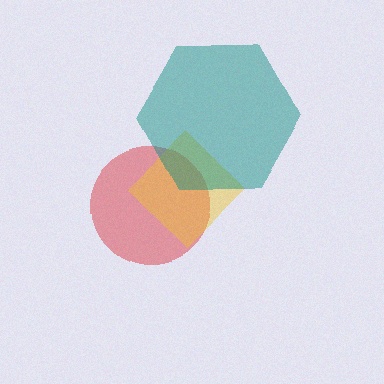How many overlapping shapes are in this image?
There are 3 overlapping shapes in the image.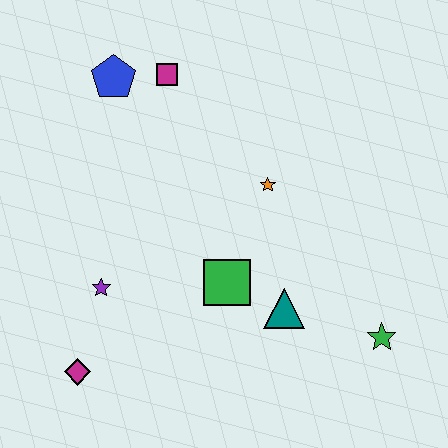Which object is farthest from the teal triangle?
The blue pentagon is farthest from the teal triangle.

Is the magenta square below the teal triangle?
No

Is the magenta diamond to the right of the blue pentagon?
No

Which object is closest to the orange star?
The green square is closest to the orange star.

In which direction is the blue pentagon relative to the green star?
The blue pentagon is to the left of the green star.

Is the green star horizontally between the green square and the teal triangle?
No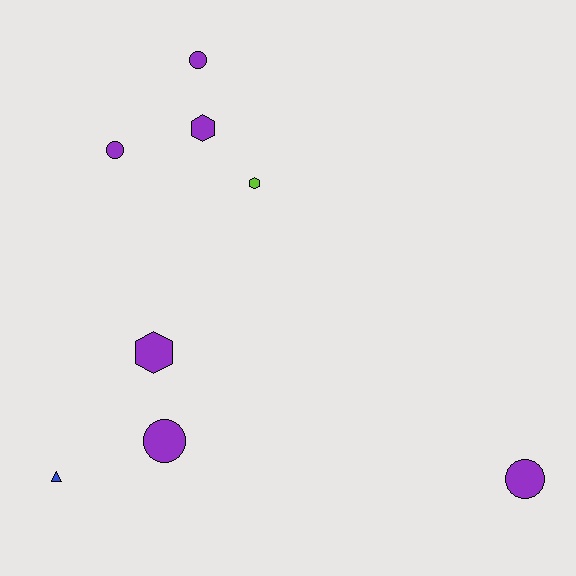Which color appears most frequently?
Purple, with 6 objects.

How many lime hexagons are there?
There is 1 lime hexagon.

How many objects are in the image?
There are 8 objects.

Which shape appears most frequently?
Circle, with 4 objects.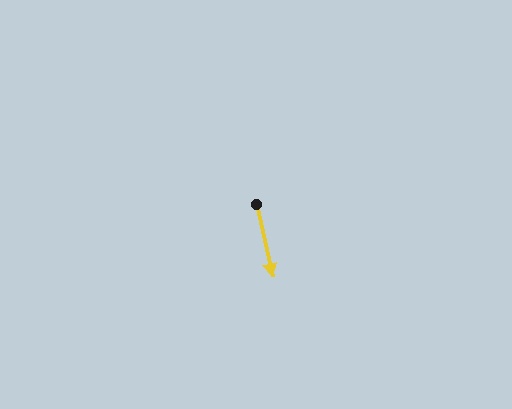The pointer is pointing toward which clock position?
Roughly 6 o'clock.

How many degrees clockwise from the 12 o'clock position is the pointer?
Approximately 167 degrees.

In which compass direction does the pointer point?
South.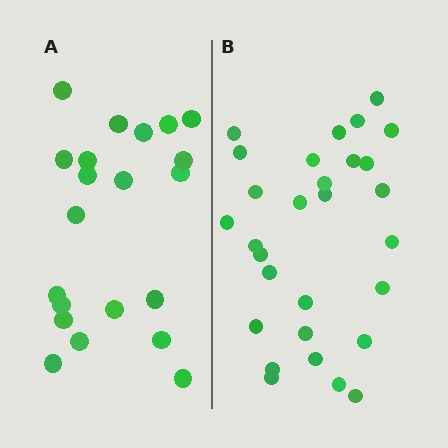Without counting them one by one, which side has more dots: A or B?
Region B (the right region) has more dots.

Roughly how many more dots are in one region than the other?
Region B has roughly 8 or so more dots than region A.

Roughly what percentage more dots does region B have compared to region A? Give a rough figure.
About 40% more.